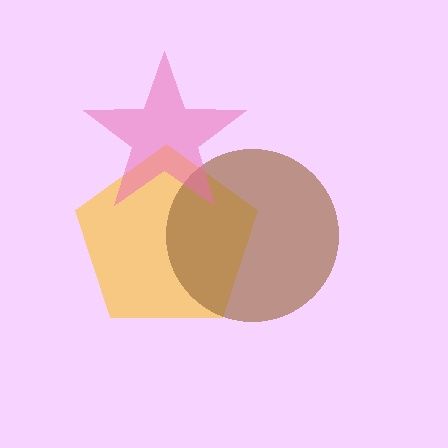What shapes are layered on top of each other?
The layered shapes are: a yellow pentagon, a brown circle, a pink star.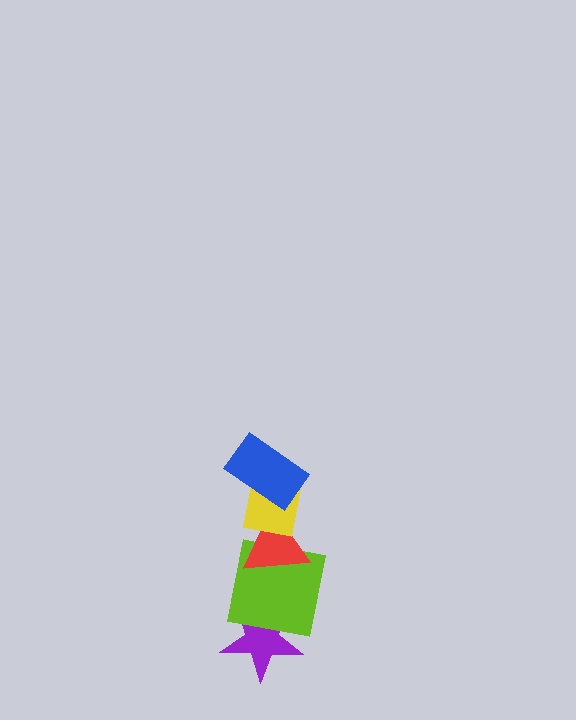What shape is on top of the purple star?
The lime square is on top of the purple star.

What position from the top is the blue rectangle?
The blue rectangle is 1st from the top.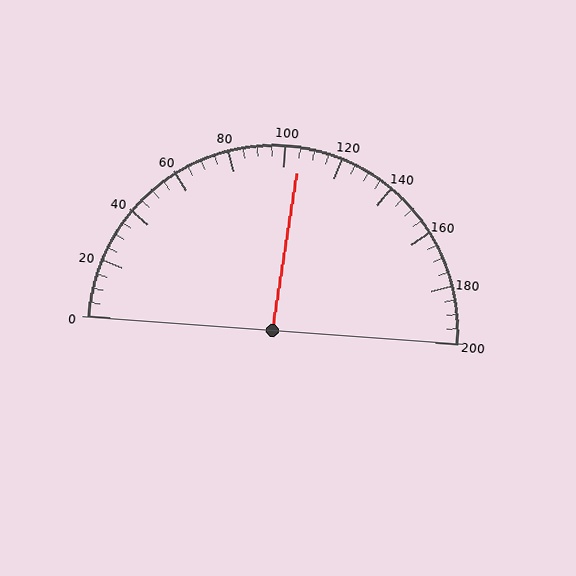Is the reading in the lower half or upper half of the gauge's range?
The reading is in the upper half of the range (0 to 200).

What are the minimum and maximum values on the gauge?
The gauge ranges from 0 to 200.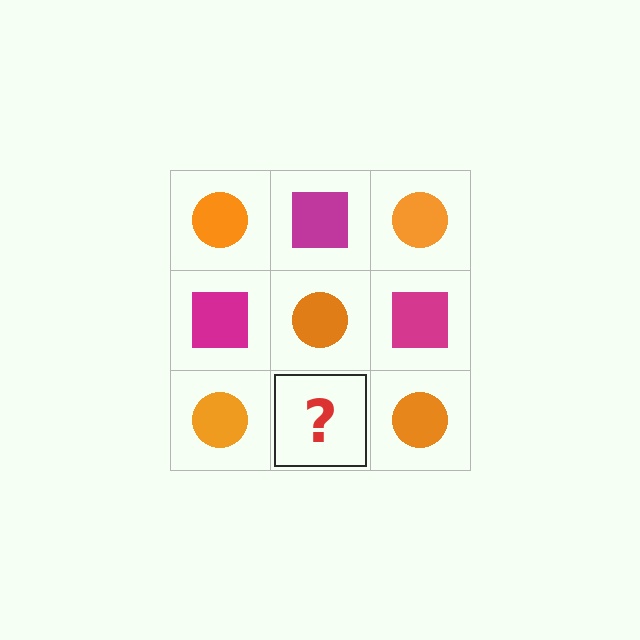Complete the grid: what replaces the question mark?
The question mark should be replaced with a magenta square.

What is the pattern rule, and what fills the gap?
The rule is that it alternates orange circle and magenta square in a checkerboard pattern. The gap should be filled with a magenta square.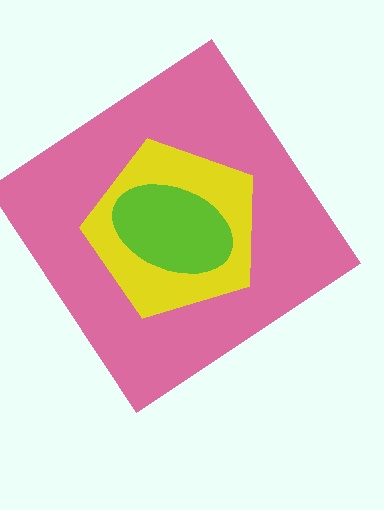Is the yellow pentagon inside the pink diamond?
Yes.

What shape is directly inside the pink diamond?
The yellow pentagon.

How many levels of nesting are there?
3.